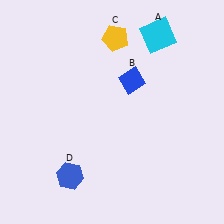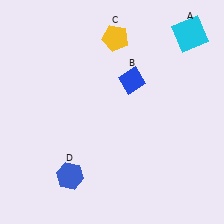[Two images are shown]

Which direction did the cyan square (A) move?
The cyan square (A) moved right.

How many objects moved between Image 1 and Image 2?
1 object moved between the two images.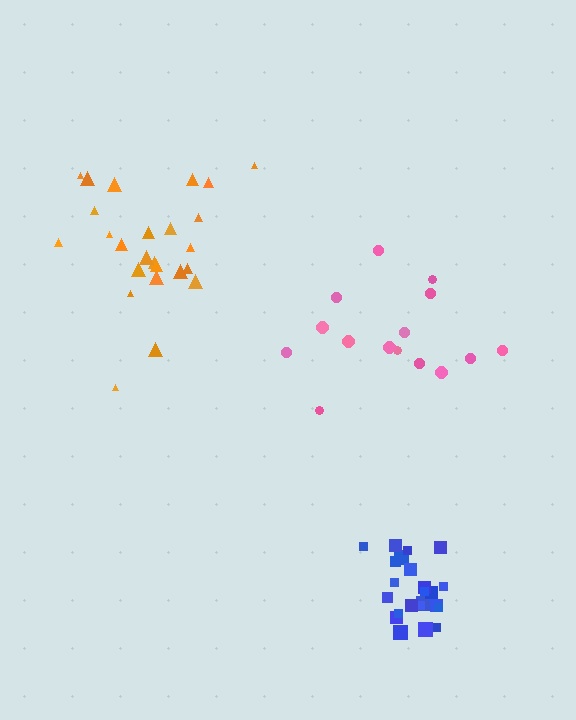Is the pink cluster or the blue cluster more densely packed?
Blue.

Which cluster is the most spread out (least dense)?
Pink.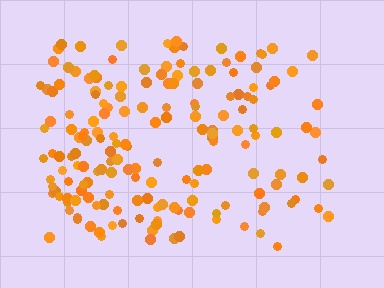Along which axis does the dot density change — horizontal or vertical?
Horizontal.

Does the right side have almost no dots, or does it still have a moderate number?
Still a moderate number, just noticeably fewer than the left.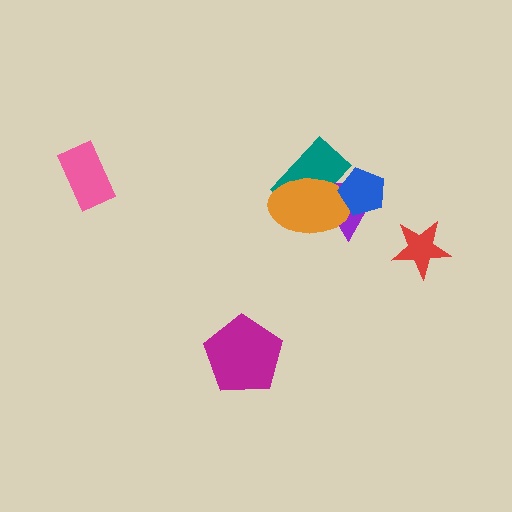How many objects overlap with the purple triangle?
3 objects overlap with the purple triangle.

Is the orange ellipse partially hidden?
Yes, it is partially covered by another shape.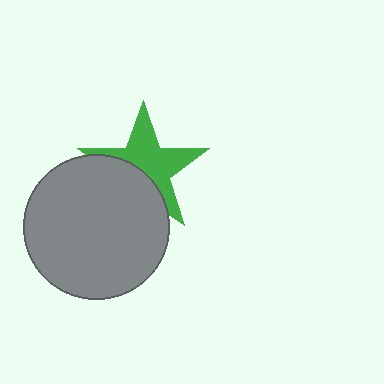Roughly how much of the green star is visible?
About half of it is visible (roughly 59%).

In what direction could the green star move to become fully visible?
The green star could move up. That would shift it out from behind the gray circle entirely.